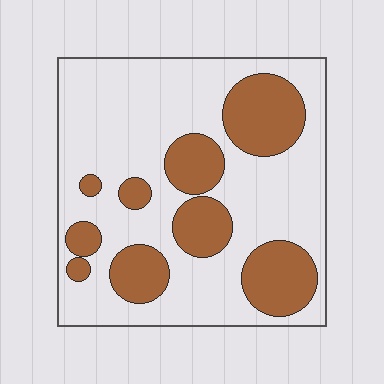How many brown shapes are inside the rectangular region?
9.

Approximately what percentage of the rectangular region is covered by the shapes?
Approximately 30%.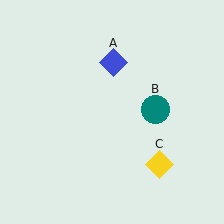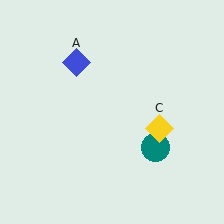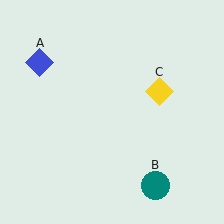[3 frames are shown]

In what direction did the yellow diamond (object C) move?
The yellow diamond (object C) moved up.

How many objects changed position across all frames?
3 objects changed position: blue diamond (object A), teal circle (object B), yellow diamond (object C).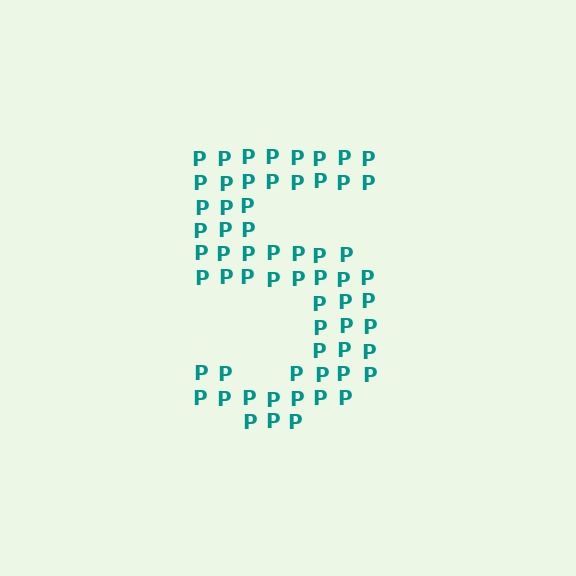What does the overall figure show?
The overall figure shows the digit 5.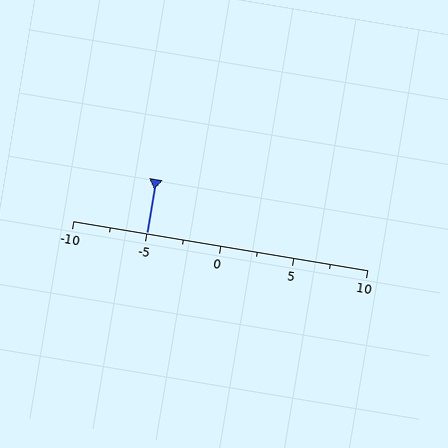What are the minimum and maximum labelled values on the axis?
The axis runs from -10 to 10.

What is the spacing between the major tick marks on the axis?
The major ticks are spaced 5 apart.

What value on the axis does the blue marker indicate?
The marker indicates approximately -5.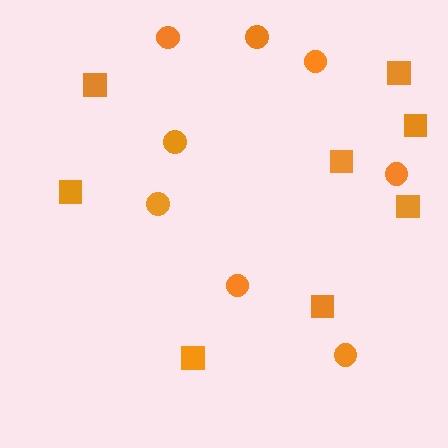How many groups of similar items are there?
There are 2 groups: one group of squares (8) and one group of circles (8).